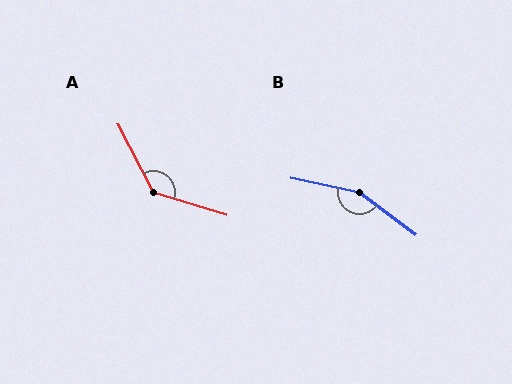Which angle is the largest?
B, at approximately 155 degrees.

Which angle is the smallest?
A, at approximately 135 degrees.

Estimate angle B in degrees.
Approximately 155 degrees.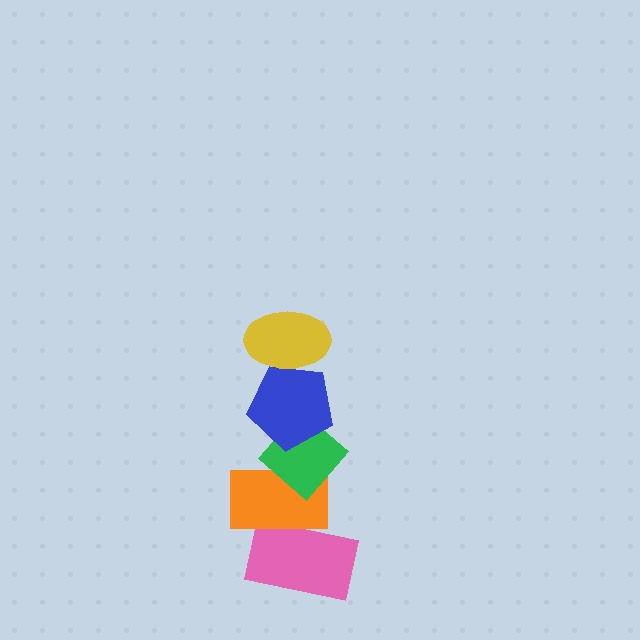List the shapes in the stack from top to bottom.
From top to bottom: the yellow ellipse, the blue pentagon, the green diamond, the orange rectangle, the pink rectangle.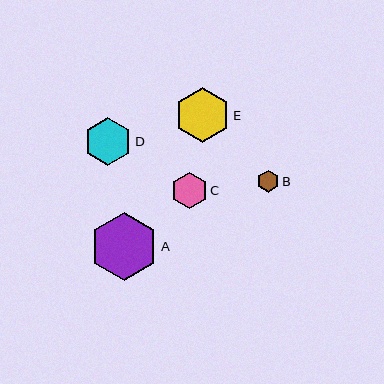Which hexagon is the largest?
Hexagon A is the largest with a size of approximately 68 pixels.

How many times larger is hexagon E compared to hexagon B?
Hexagon E is approximately 2.5 times the size of hexagon B.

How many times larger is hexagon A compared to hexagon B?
Hexagon A is approximately 3.1 times the size of hexagon B.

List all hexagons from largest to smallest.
From largest to smallest: A, E, D, C, B.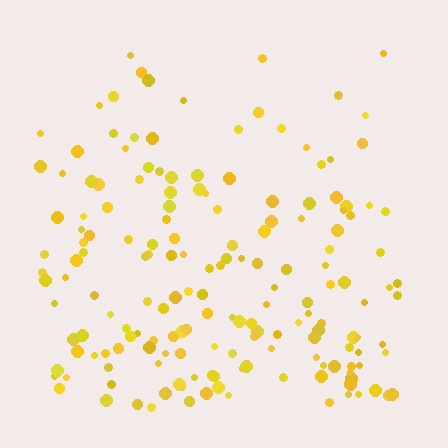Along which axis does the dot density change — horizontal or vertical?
Vertical.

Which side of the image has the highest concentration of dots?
The bottom.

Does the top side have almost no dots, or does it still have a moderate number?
Still a moderate number, just noticeably fewer than the bottom.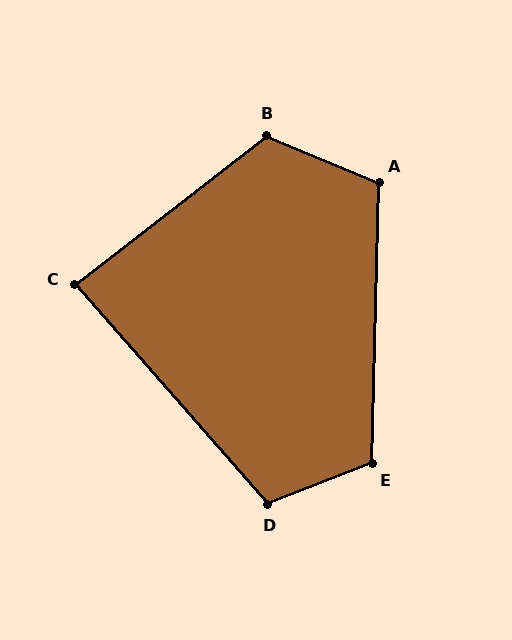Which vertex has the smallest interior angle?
C, at approximately 87 degrees.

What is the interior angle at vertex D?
Approximately 110 degrees (obtuse).